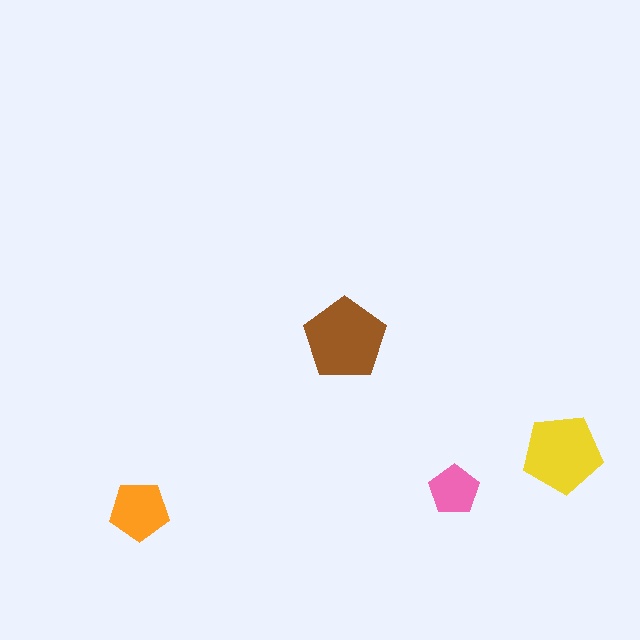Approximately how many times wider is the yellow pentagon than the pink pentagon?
About 1.5 times wider.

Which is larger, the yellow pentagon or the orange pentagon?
The yellow one.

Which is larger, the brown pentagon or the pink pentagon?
The brown one.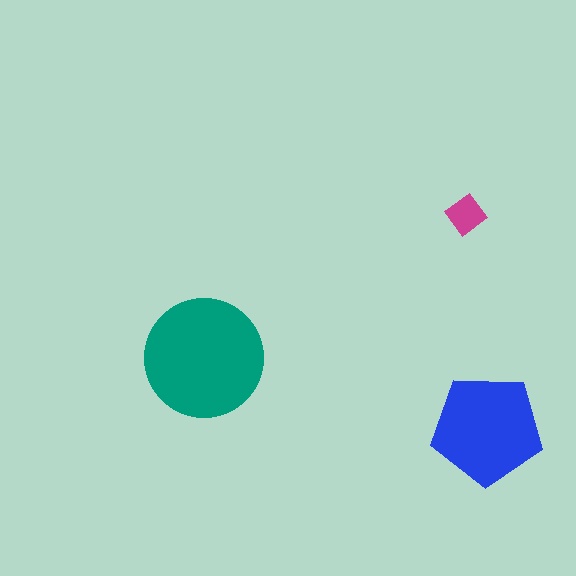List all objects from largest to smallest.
The teal circle, the blue pentagon, the magenta diamond.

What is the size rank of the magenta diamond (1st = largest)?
3rd.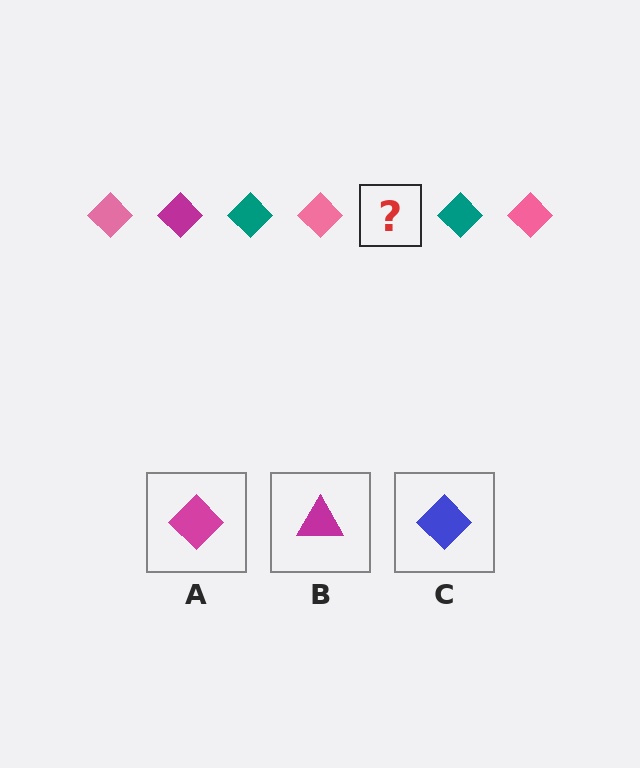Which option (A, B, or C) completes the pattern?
A.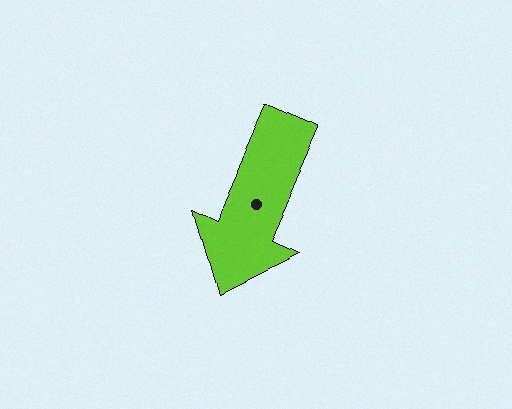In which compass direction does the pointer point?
Southwest.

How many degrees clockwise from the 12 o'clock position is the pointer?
Approximately 204 degrees.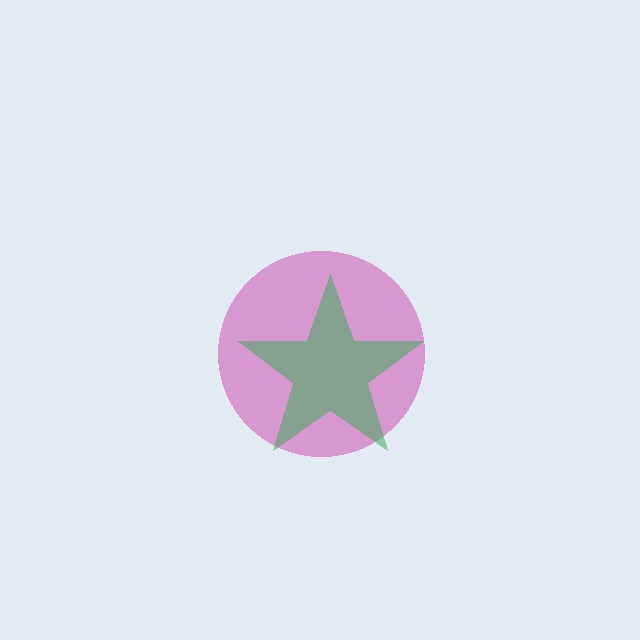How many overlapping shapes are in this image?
There are 2 overlapping shapes in the image.